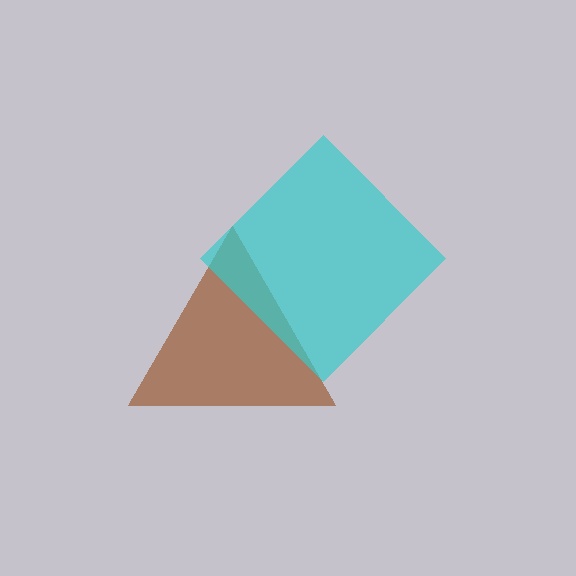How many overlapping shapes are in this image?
There are 2 overlapping shapes in the image.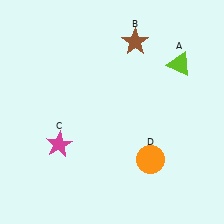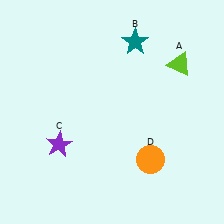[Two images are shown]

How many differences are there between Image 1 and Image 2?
There are 2 differences between the two images.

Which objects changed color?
B changed from brown to teal. C changed from magenta to purple.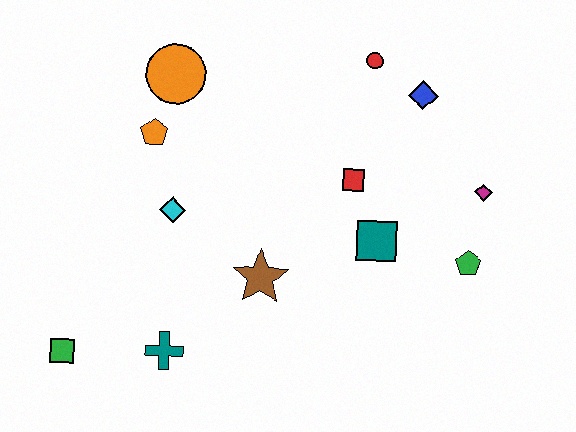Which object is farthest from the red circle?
The green square is farthest from the red circle.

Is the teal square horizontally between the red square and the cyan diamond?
No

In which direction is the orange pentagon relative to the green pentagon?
The orange pentagon is to the left of the green pentagon.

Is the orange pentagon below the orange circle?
Yes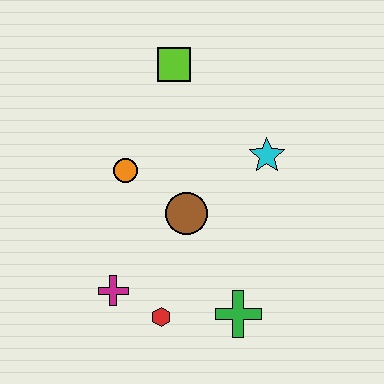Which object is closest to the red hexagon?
The magenta cross is closest to the red hexagon.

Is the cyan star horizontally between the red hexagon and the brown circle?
No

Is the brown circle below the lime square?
Yes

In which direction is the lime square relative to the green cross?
The lime square is above the green cross.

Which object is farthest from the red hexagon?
The lime square is farthest from the red hexagon.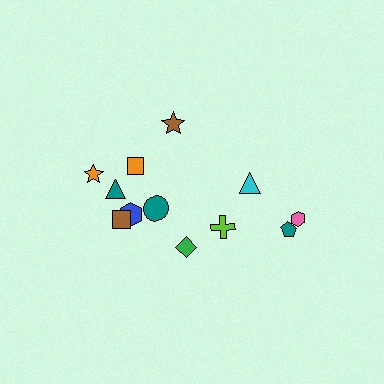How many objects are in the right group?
There are 4 objects.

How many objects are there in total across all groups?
There are 12 objects.